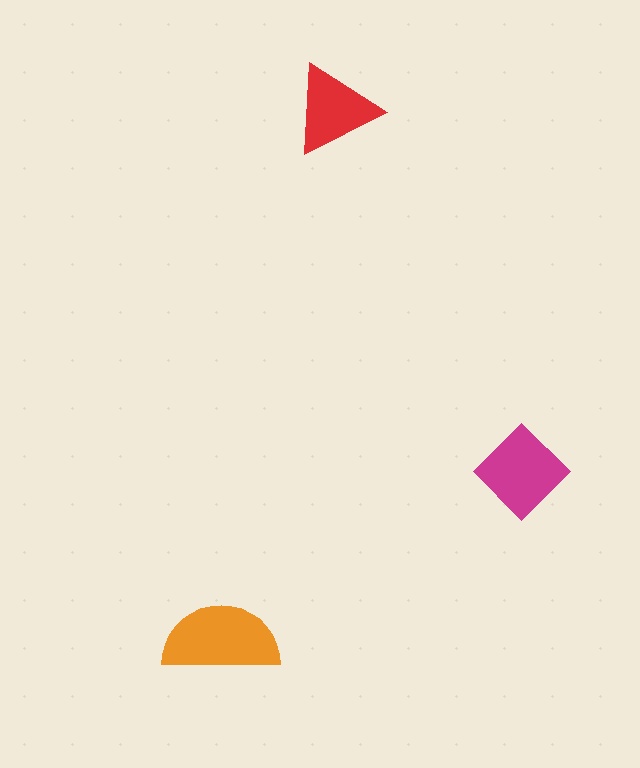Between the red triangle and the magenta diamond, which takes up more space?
The magenta diamond.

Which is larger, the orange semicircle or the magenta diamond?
The orange semicircle.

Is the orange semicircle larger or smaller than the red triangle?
Larger.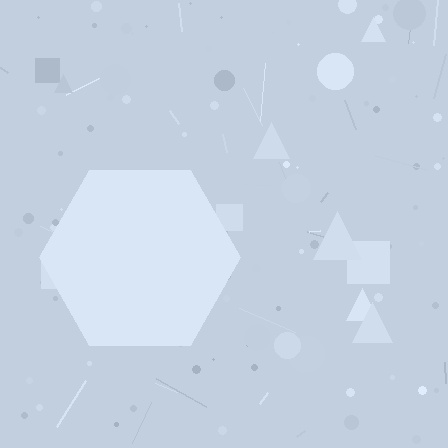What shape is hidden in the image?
A hexagon is hidden in the image.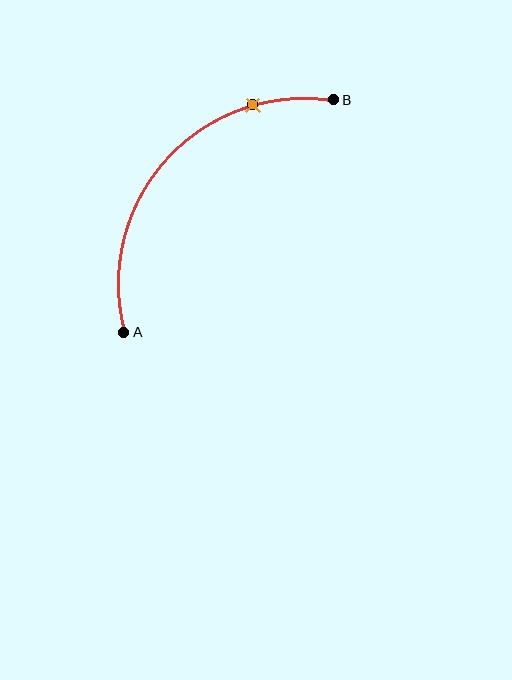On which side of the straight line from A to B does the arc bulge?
The arc bulges above and to the left of the straight line connecting A and B.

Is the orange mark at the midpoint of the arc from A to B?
No. The orange mark lies on the arc but is closer to endpoint B. The arc midpoint would be at the point on the curve equidistant along the arc from both A and B.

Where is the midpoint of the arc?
The arc midpoint is the point on the curve farthest from the straight line joining A and B. It sits above and to the left of that line.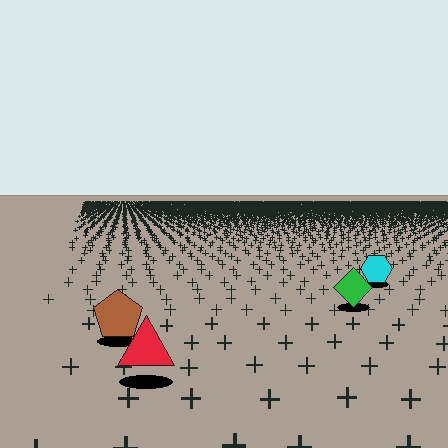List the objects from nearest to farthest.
From nearest to farthest: the red triangle, the brown pentagon, the green diamond, the cyan hexagon.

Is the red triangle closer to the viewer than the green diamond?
Yes. The red triangle is closer — you can tell from the texture gradient: the ground texture is coarser near it.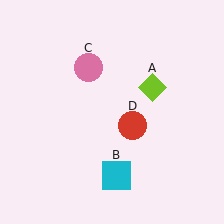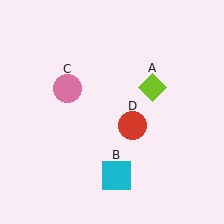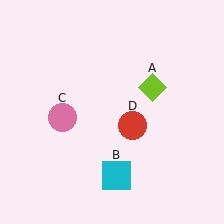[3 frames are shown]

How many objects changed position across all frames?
1 object changed position: pink circle (object C).